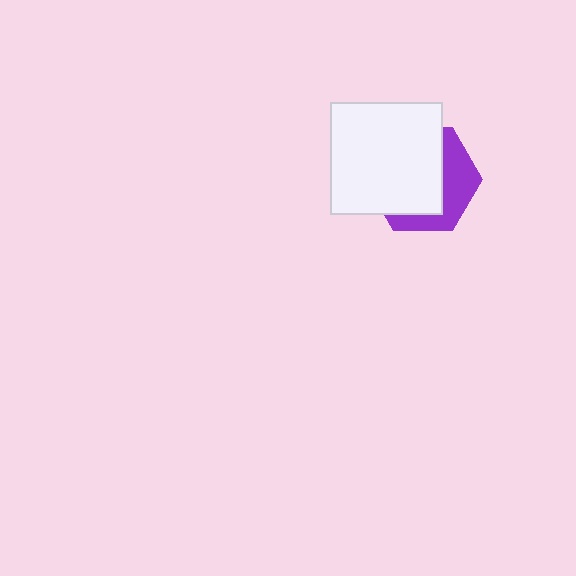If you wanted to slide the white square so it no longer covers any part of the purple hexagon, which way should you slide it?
Slide it toward the upper-left — that is the most direct way to separate the two shapes.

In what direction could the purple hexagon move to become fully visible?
The purple hexagon could move toward the lower-right. That would shift it out from behind the white square entirely.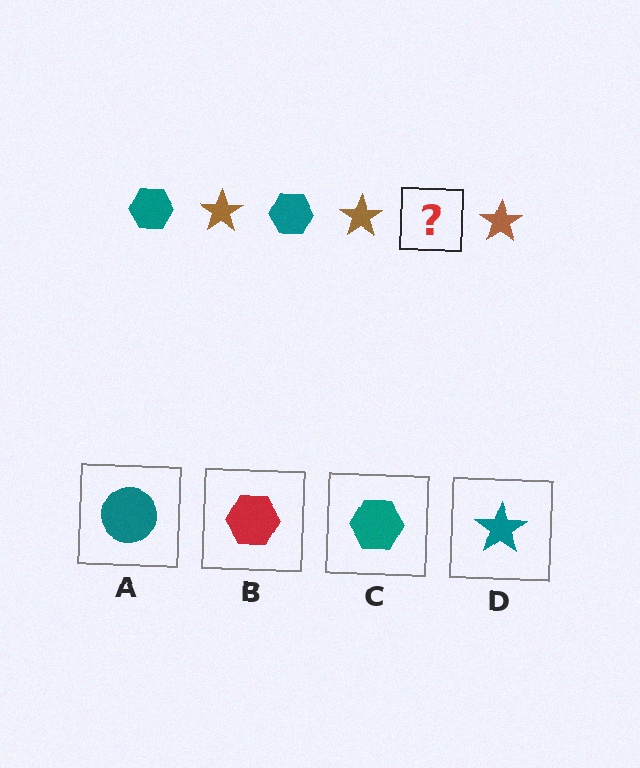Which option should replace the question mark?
Option C.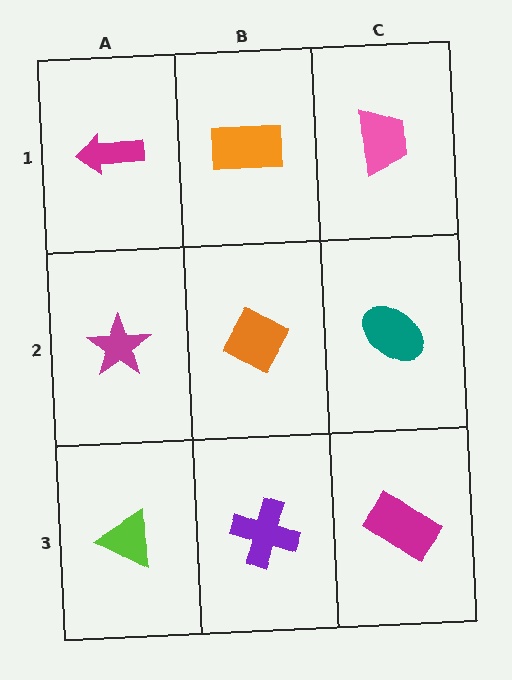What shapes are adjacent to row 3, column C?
A teal ellipse (row 2, column C), a purple cross (row 3, column B).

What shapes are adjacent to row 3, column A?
A magenta star (row 2, column A), a purple cross (row 3, column B).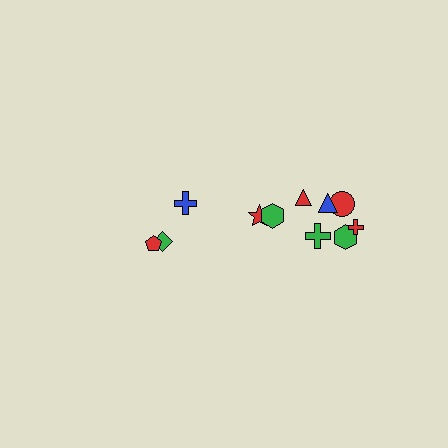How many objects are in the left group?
There are 3 objects.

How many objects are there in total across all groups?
There are 11 objects.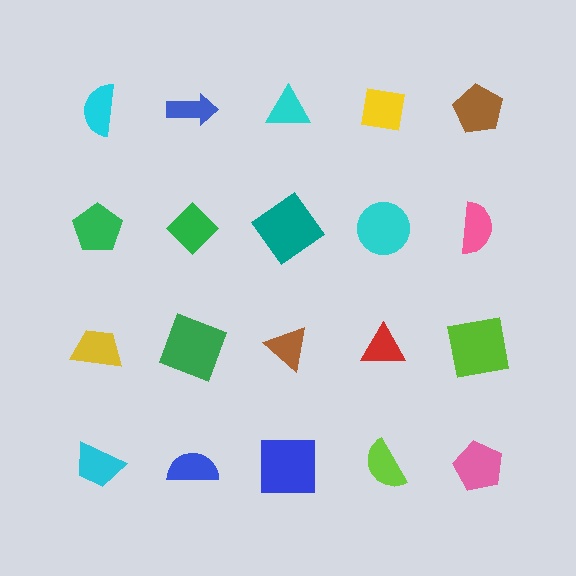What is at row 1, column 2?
A blue arrow.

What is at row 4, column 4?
A lime semicircle.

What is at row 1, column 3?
A cyan triangle.